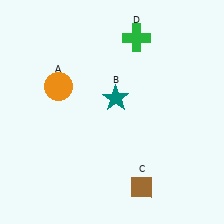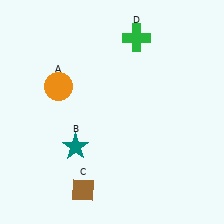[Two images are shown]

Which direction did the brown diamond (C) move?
The brown diamond (C) moved left.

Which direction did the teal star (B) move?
The teal star (B) moved down.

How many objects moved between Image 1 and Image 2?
2 objects moved between the two images.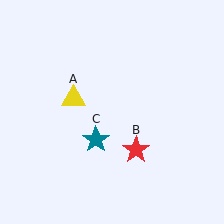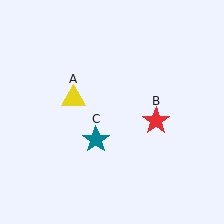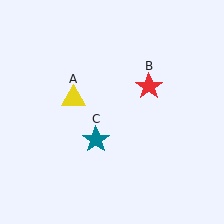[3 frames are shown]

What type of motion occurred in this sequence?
The red star (object B) rotated counterclockwise around the center of the scene.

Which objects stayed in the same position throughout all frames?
Yellow triangle (object A) and teal star (object C) remained stationary.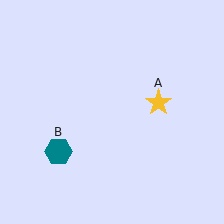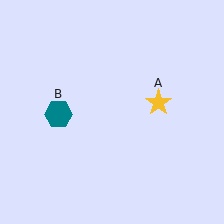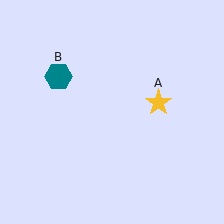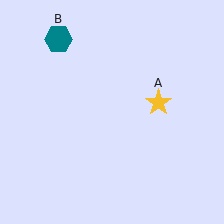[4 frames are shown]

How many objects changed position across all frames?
1 object changed position: teal hexagon (object B).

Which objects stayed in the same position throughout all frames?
Yellow star (object A) remained stationary.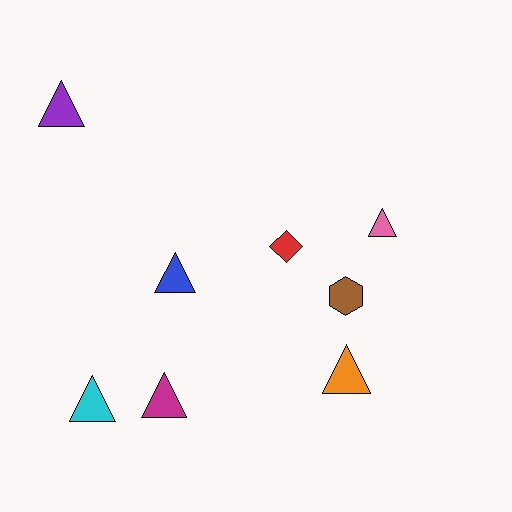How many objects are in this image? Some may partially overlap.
There are 8 objects.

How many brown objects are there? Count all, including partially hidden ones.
There is 1 brown object.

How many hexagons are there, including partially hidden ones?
There is 1 hexagon.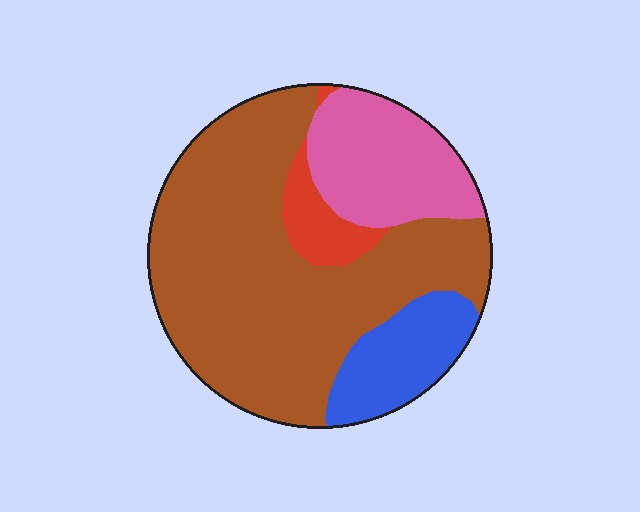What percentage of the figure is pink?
Pink takes up between a sixth and a third of the figure.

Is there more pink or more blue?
Pink.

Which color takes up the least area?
Red, at roughly 5%.